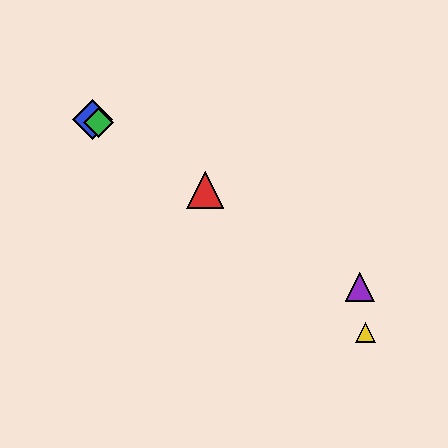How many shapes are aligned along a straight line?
4 shapes (the red triangle, the blue diamond, the green diamond, the purple triangle) are aligned along a straight line.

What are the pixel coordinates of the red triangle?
The red triangle is at (205, 190).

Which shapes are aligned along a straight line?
The red triangle, the blue diamond, the green diamond, the purple triangle are aligned along a straight line.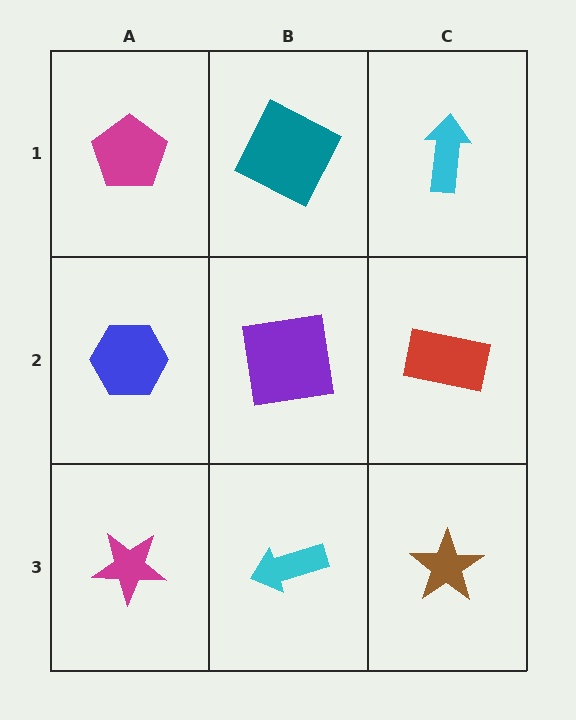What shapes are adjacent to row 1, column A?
A blue hexagon (row 2, column A), a teal square (row 1, column B).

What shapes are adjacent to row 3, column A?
A blue hexagon (row 2, column A), a cyan arrow (row 3, column B).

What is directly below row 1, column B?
A purple square.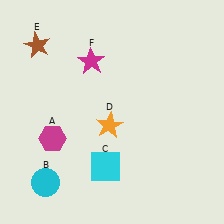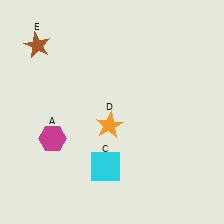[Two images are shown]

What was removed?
The magenta star (F), the cyan circle (B) were removed in Image 2.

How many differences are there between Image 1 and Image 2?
There are 2 differences between the two images.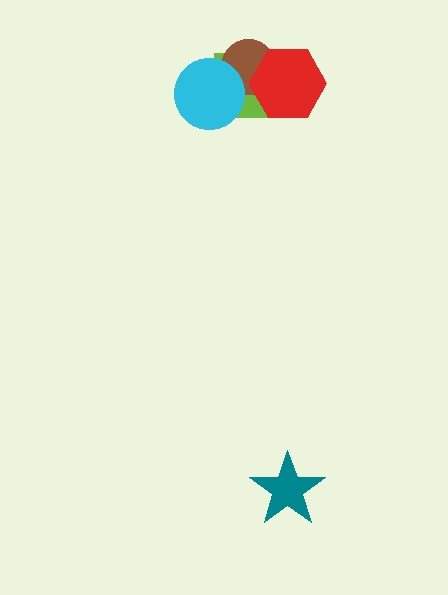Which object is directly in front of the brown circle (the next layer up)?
The cyan circle is directly in front of the brown circle.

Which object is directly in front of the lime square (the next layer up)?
The brown circle is directly in front of the lime square.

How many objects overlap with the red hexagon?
2 objects overlap with the red hexagon.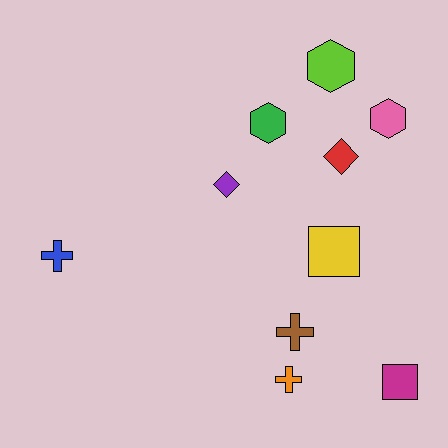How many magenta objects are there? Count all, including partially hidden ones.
There is 1 magenta object.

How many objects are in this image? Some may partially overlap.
There are 10 objects.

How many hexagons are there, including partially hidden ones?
There are 3 hexagons.